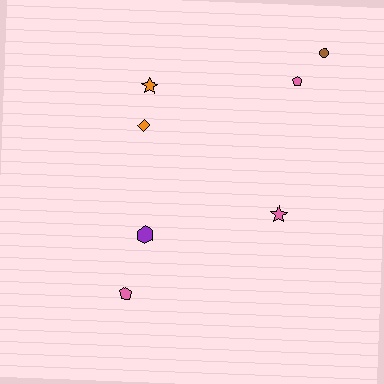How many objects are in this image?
There are 7 objects.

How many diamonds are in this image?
There is 1 diamond.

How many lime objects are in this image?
There are no lime objects.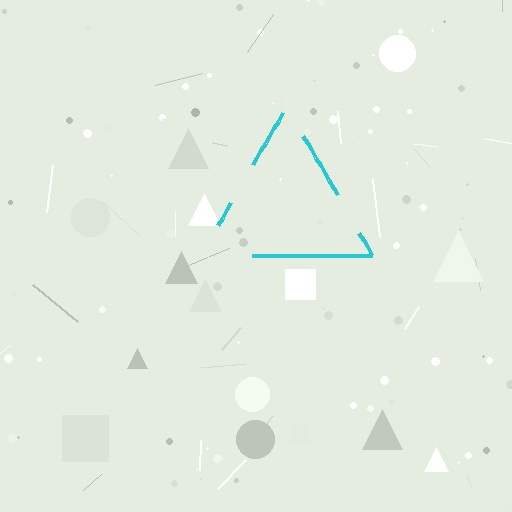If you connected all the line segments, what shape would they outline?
They would outline a triangle.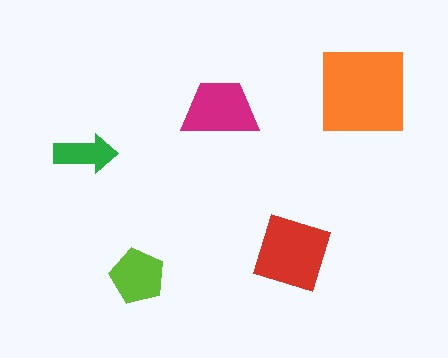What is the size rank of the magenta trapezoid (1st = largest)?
3rd.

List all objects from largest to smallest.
The orange square, the red diamond, the magenta trapezoid, the lime pentagon, the green arrow.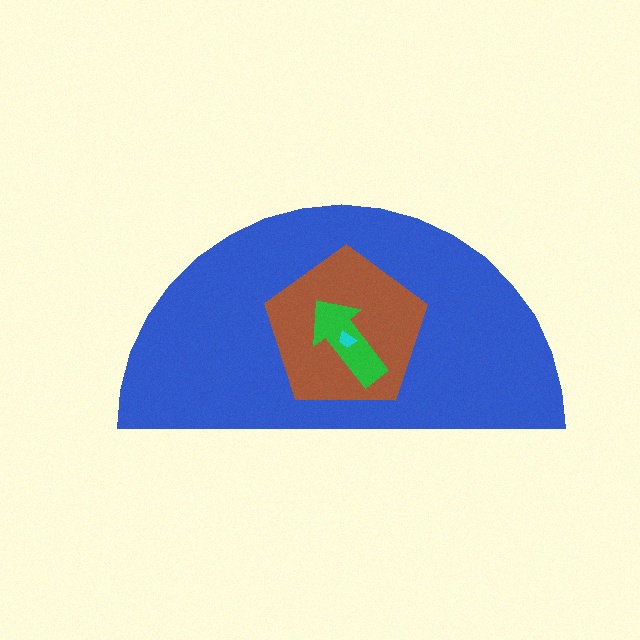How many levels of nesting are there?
4.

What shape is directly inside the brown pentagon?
The green arrow.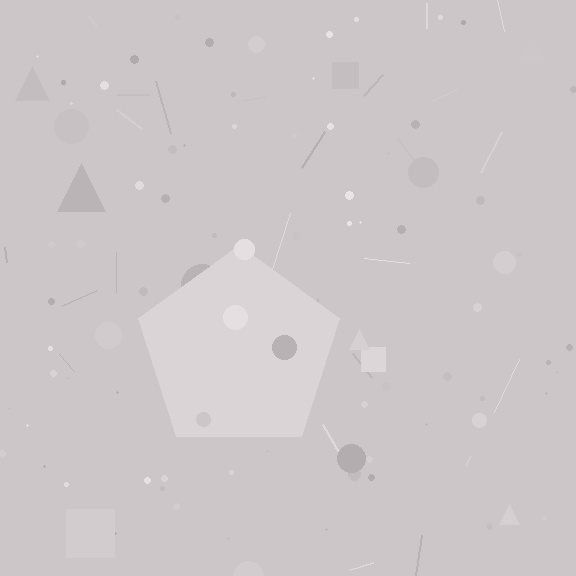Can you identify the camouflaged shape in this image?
The camouflaged shape is a pentagon.